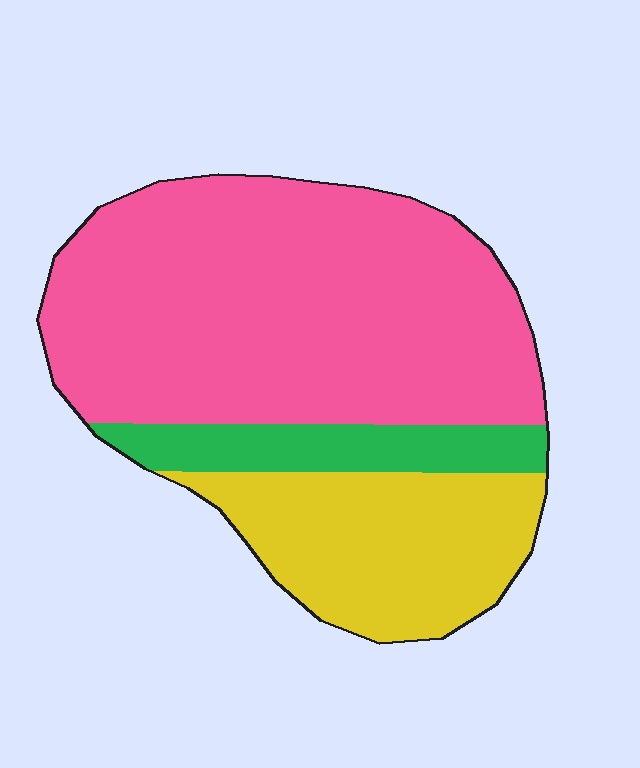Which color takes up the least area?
Green, at roughly 10%.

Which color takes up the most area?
Pink, at roughly 60%.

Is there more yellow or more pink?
Pink.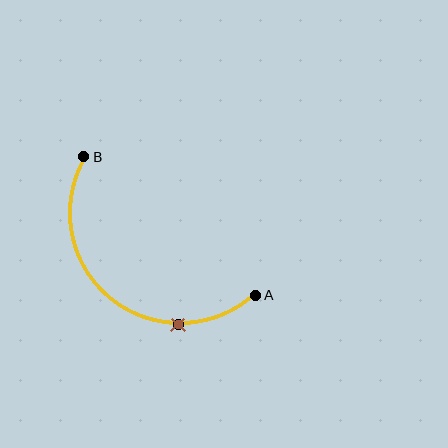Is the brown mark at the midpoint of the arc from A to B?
No. The brown mark lies on the arc but is closer to endpoint A. The arc midpoint would be at the point on the curve equidistant along the arc from both A and B.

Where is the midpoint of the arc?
The arc midpoint is the point on the curve farthest from the straight line joining A and B. It sits below and to the left of that line.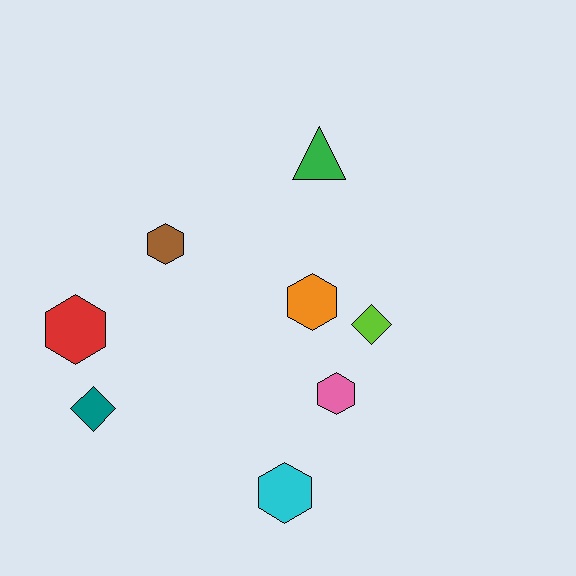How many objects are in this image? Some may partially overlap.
There are 8 objects.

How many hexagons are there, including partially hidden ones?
There are 5 hexagons.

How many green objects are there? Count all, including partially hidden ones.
There is 1 green object.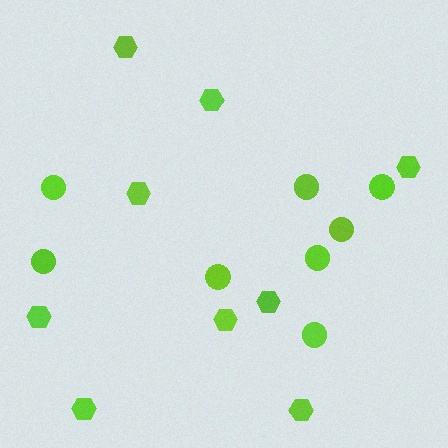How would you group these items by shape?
There are 2 groups: one group of hexagons (9) and one group of circles (8).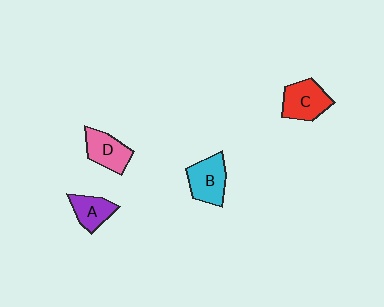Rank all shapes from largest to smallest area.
From largest to smallest: C (red), B (cyan), D (pink), A (purple).